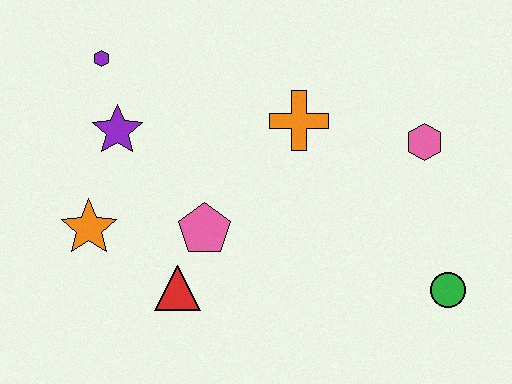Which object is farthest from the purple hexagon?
The green circle is farthest from the purple hexagon.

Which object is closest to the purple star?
The purple hexagon is closest to the purple star.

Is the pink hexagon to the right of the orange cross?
Yes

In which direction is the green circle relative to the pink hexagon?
The green circle is below the pink hexagon.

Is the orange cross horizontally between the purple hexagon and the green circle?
Yes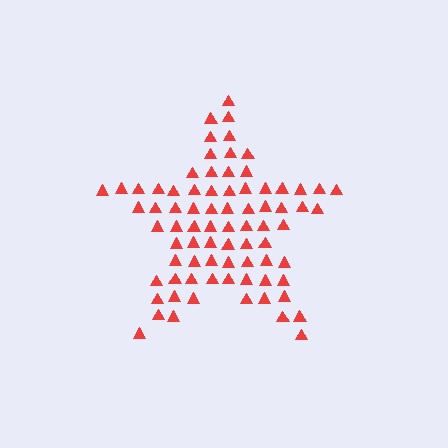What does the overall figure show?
The overall figure shows a star.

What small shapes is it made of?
It is made of small triangles.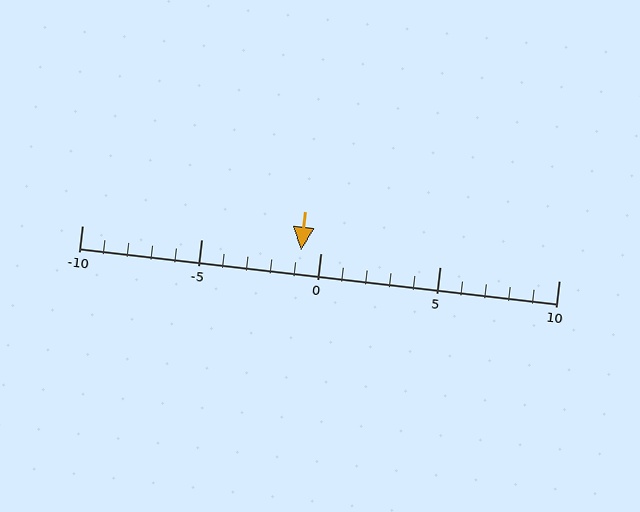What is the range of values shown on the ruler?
The ruler shows values from -10 to 10.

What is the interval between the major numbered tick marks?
The major tick marks are spaced 5 units apart.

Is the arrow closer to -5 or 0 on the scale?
The arrow is closer to 0.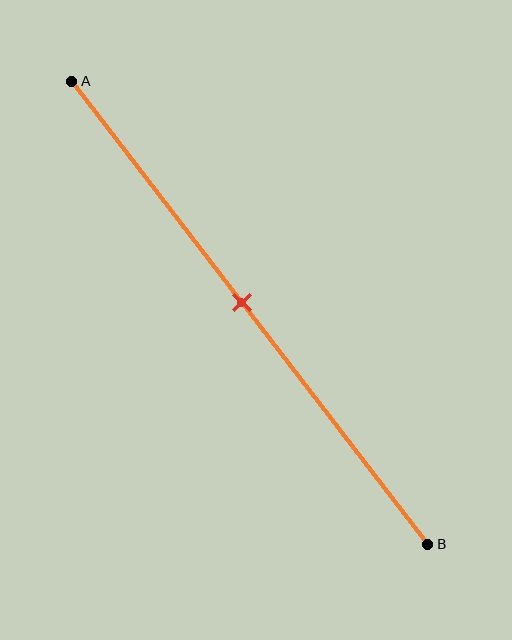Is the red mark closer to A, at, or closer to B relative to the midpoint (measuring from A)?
The red mark is approximately at the midpoint of segment AB.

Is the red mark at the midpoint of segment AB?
Yes, the mark is approximately at the midpoint.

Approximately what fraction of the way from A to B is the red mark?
The red mark is approximately 50% of the way from A to B.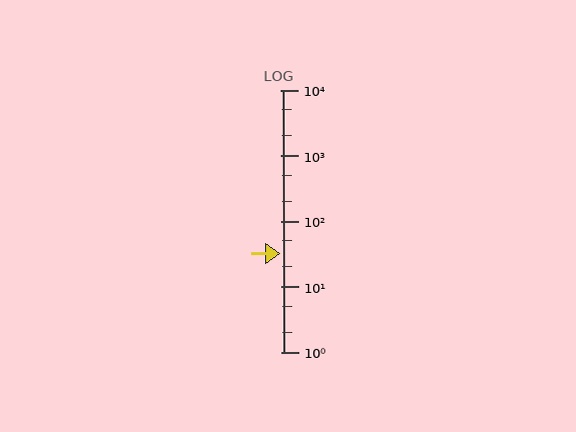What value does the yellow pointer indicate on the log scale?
The pointer indicates approximately 32.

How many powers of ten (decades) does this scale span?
The scale spans 4 decades, from 1 to 10000.